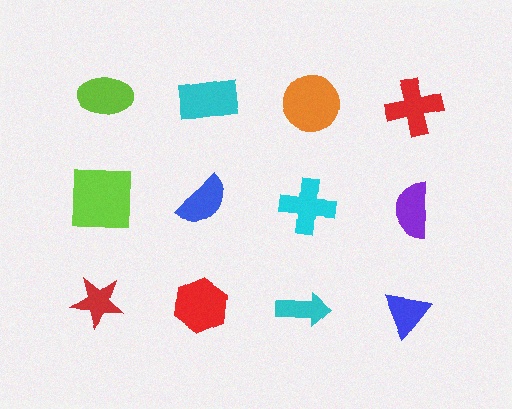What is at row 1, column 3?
An orange circle.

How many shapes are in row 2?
4 shapes.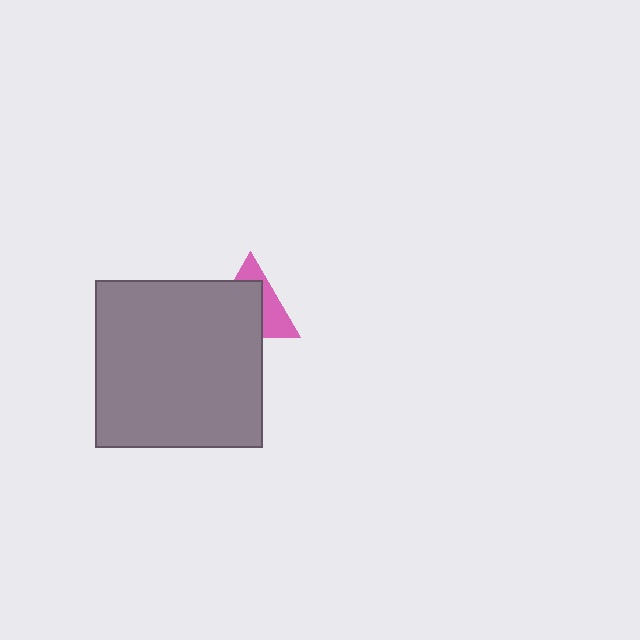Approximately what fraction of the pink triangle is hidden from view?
Roughly 61% of the pink triangle is hidden behind the gray square.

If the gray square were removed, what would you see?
You would see the complete pink triangle.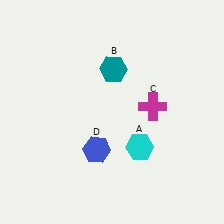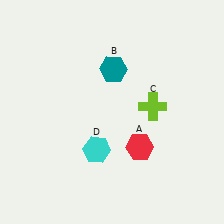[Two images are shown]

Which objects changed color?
A changed from cyan to red. C changed from magenta to lime. D changed from blue to cyan.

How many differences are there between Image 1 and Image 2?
There are 3 differences between the two images.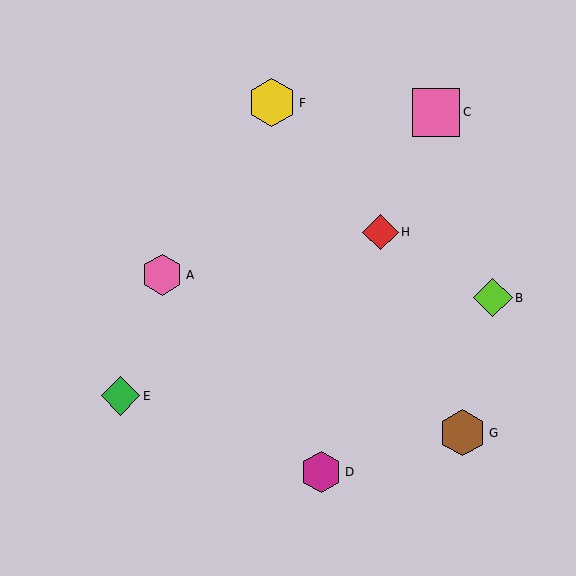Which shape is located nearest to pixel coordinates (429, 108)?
The pink square (labeled C) at (436, 112) is nearest to that location.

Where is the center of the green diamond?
The center of the green diamond is at (121, 396).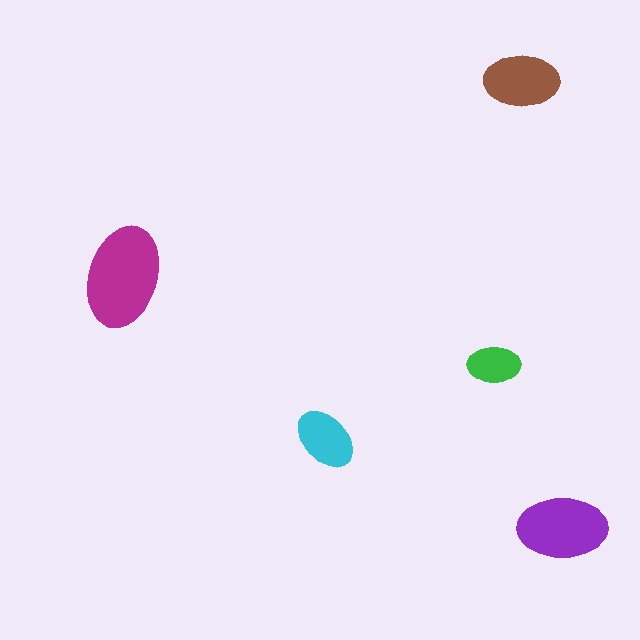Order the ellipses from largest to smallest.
the magenta one, the purple one, the brown one, the cyan one, the green one.